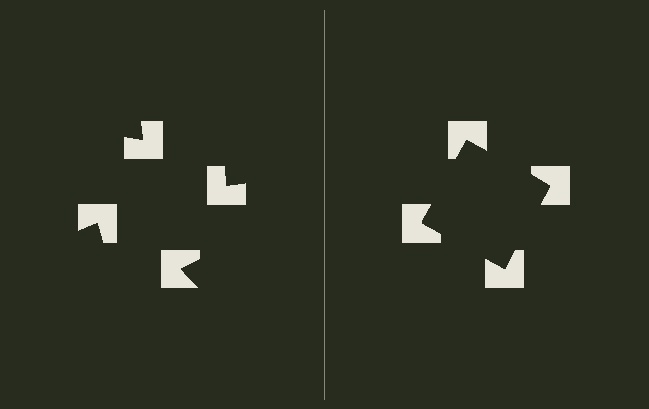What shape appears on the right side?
An illusory square.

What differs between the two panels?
The notched squares are positioned identically on both sides; only the wedge orientations differ. On the right they align to a square; on the left they are misaligned.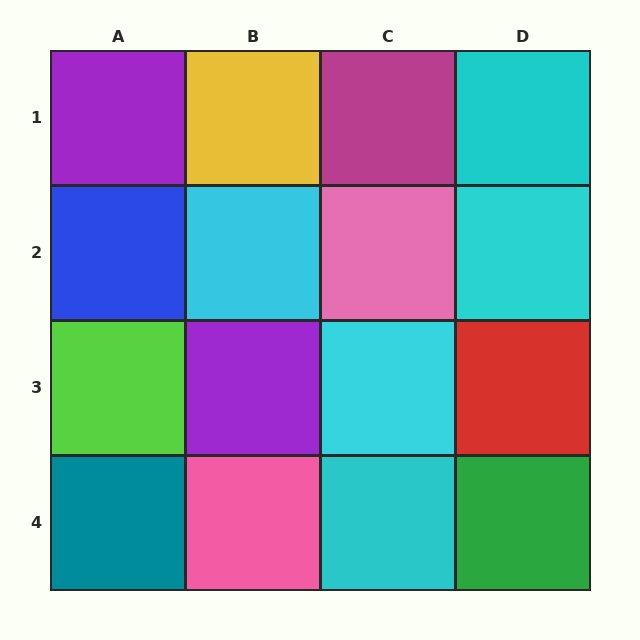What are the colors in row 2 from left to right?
Blue, cyan, pink, cyan.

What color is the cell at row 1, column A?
Purple.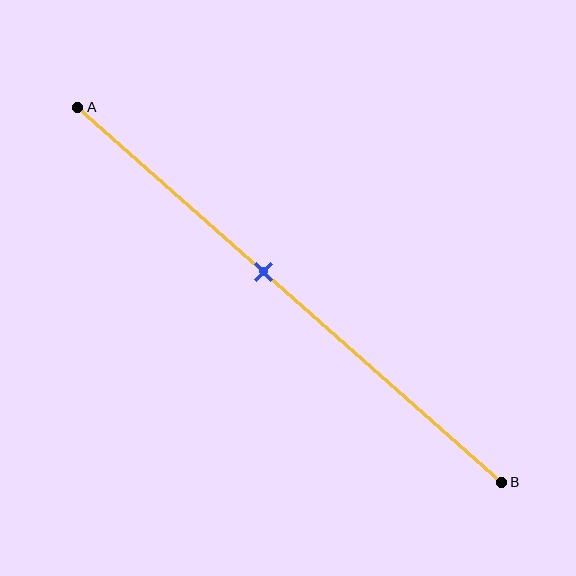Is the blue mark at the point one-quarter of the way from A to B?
No, the mark is at about 45% from A, not at the 25% one-quarter point.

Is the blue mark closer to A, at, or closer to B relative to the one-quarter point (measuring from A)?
The blue mark is closer to point B than the one-quarter point of segment AB.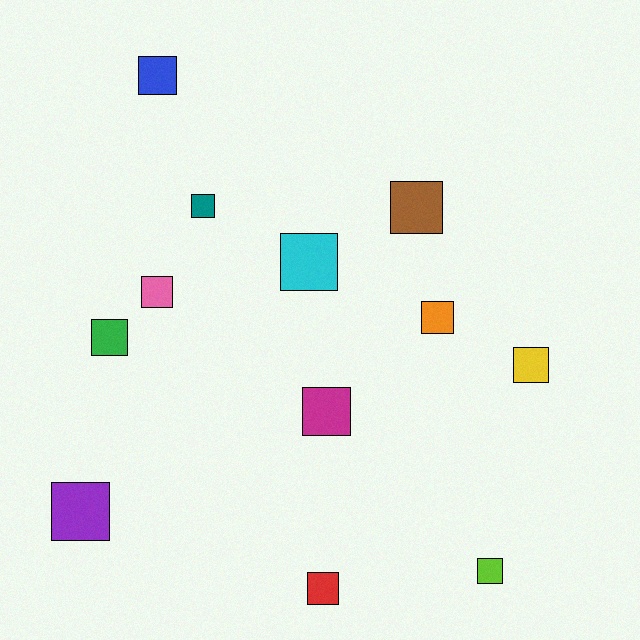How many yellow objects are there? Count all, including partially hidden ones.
There is 1 yellow object.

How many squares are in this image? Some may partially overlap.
There are 12 squares.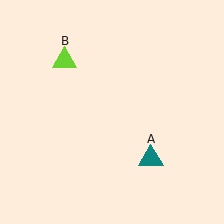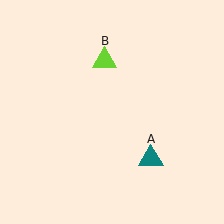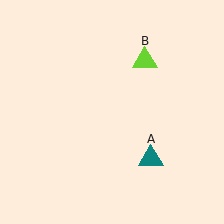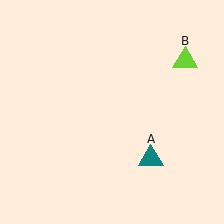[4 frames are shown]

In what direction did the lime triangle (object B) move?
The lime triangle (object B) moved right.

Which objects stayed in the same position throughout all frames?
Teal triangle (object A) remained stationary.